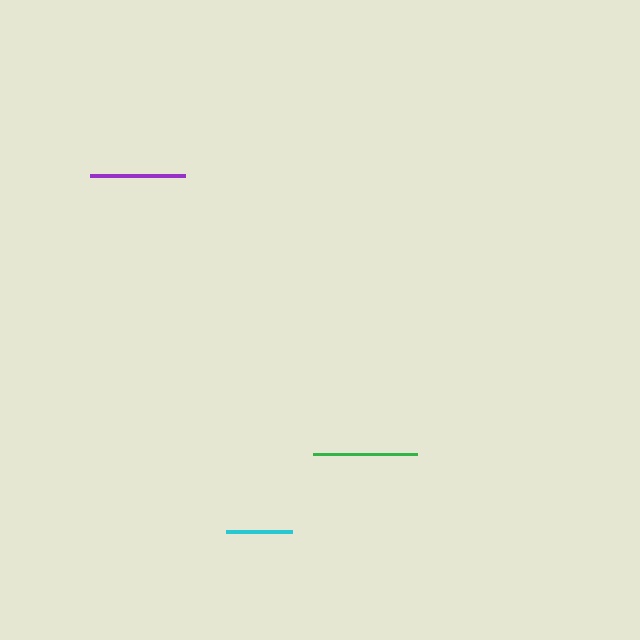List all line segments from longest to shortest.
From longest to shortest: green, purple, cyan.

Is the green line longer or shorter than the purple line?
The green line is longer than the purple line.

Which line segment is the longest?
The green line is the longest at approximately 104 pixels.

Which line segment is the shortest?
The cyan line is the shortest at approximately 66 pixels.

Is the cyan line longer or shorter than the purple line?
The purple line is longer than the cyan line.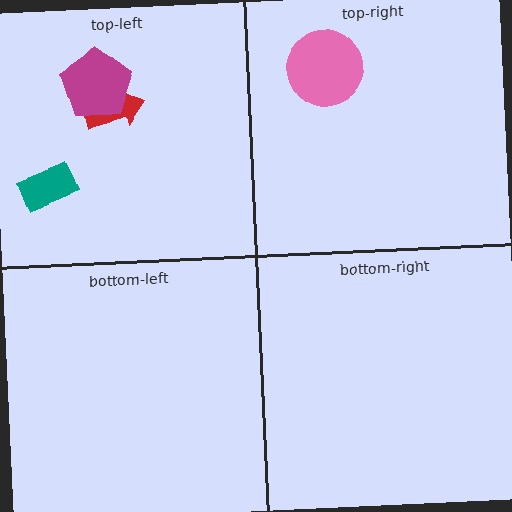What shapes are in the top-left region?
The red arrow, the teal rectangle, the magenta pentagon.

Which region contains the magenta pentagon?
The top-left region.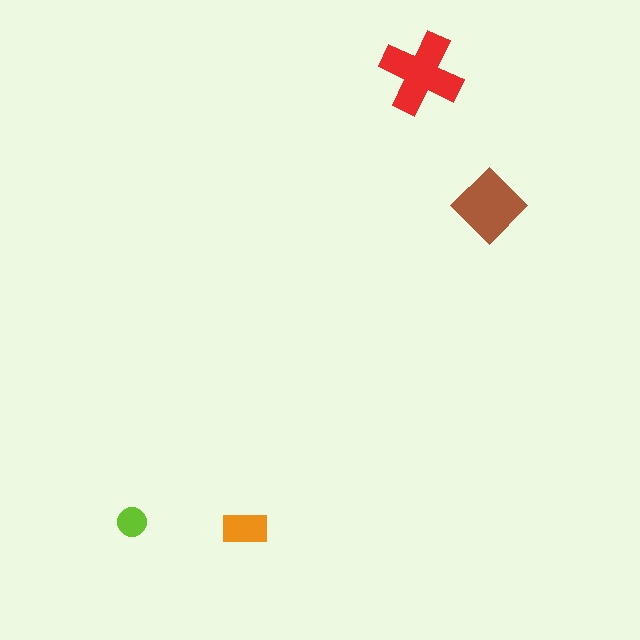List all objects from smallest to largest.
The lime circle, the orange rectangle, the brown diamond, the red cross.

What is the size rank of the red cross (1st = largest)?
1st.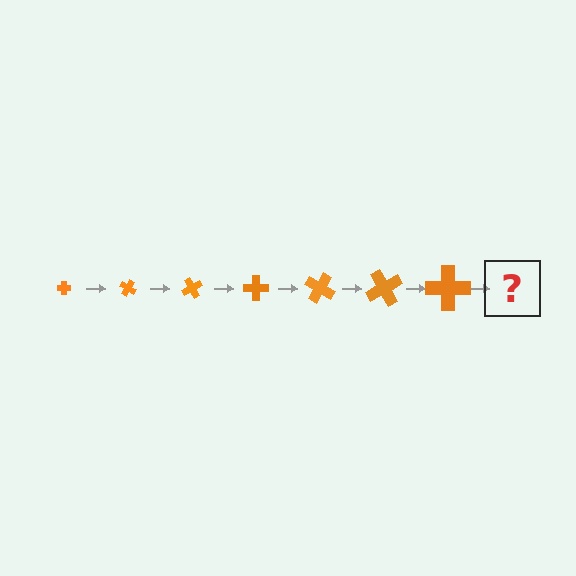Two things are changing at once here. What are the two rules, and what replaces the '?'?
The two rules are that the cross grows larger each step and it rotates 30 degrees each step. The '?' should be a cross, larger than the previous one and rotated 210 degrees from the start.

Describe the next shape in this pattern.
It should be a cross, larger than the previous one and rotated 210 degrees from the start.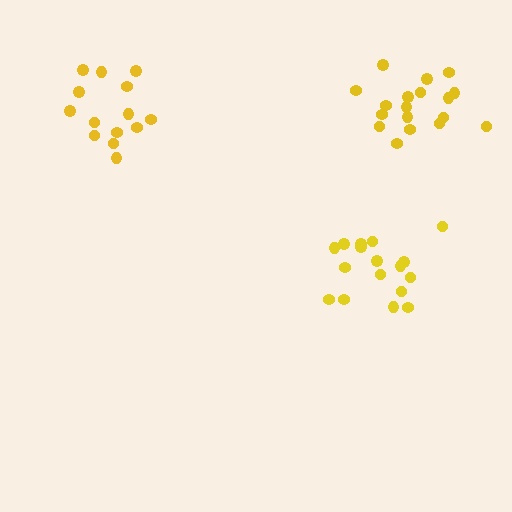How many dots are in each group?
Group 1: 17 dots, Group 2: 18 dots, Group 3: 14 dots (49 total).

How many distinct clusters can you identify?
There are 3 distinct clusters.